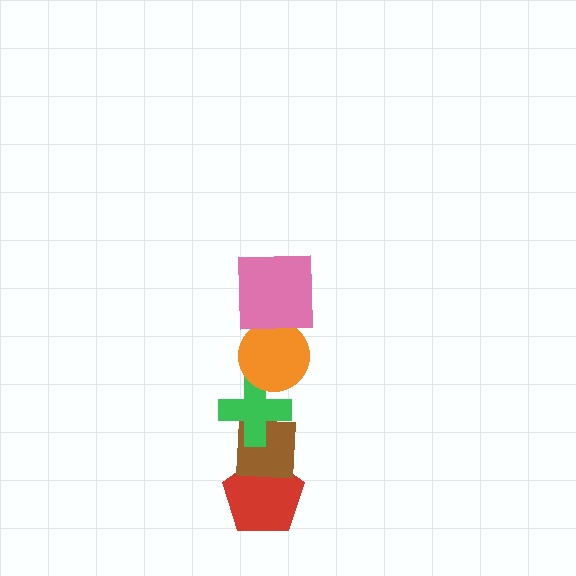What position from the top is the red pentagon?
The red pentagon is 5th from the top.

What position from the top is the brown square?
The brown square is 4th from the top.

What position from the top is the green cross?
The green cross is 3rd from the top.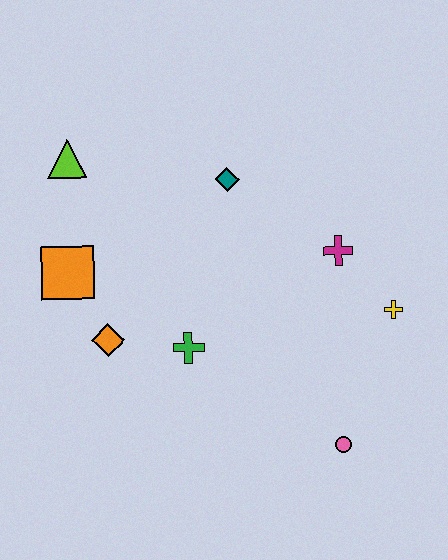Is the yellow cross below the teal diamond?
Yes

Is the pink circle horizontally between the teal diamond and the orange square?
No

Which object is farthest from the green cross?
The lime triangle is farthest from the green cross.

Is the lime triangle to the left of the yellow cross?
Yes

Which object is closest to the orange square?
The orange diamond is closest to the orange square.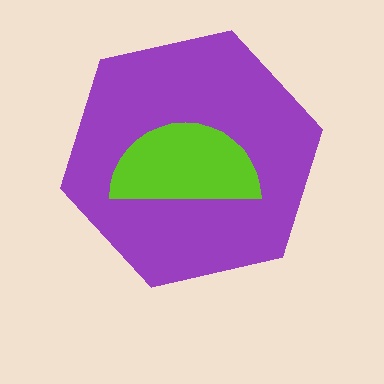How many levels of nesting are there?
2.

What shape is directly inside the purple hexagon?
The lime semicircle.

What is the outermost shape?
The purple hexagon.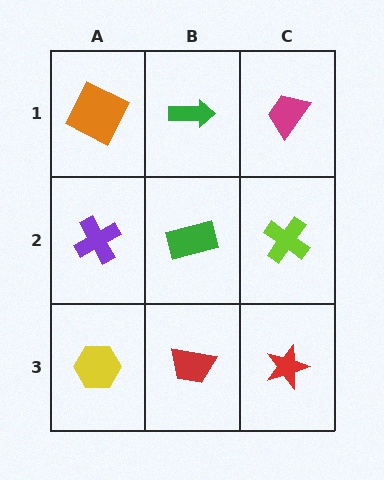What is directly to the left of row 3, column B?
A yellow hexagon.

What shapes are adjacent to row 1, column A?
A purple cross (row 2, column A), a green arrow (row 1, column B).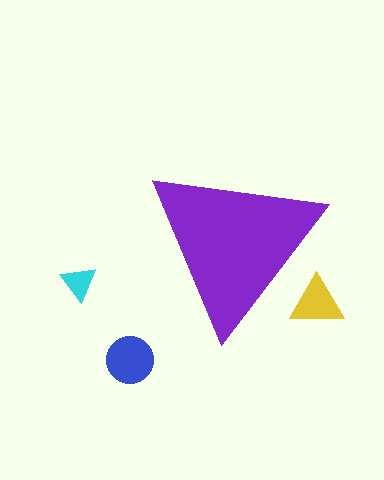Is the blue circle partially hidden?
No, the blue circle is fully visible.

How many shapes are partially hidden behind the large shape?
1 shape is partially hidden.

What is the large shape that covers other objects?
A purple triangle.